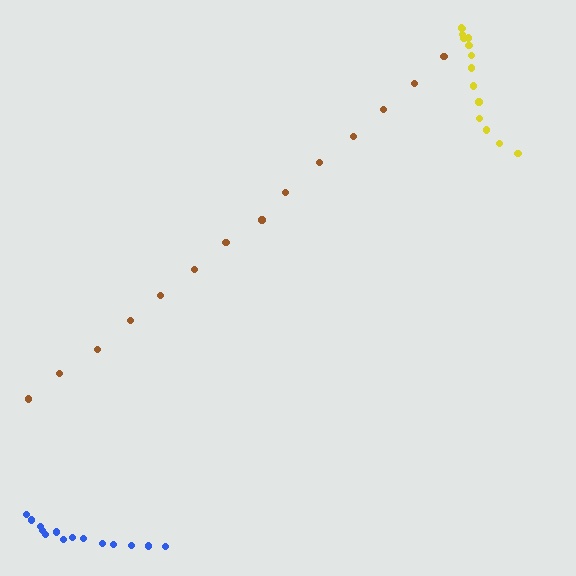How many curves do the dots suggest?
There are 3 distinct paths.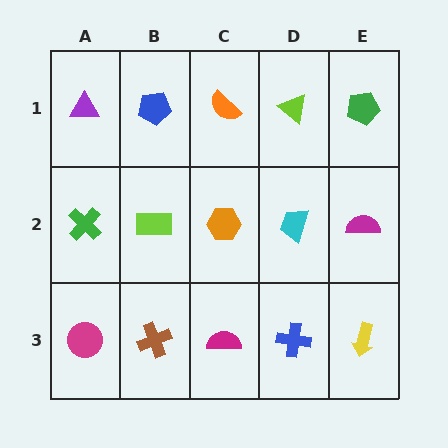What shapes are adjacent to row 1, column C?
An orange hexagon (row 2, column C), a blue pentagon (row 1, column B), a lime triangle (row 1, column D).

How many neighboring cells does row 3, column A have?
2.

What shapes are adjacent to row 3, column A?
A green cross (row 2, column A), a brown cross (row 3, column B).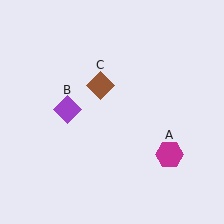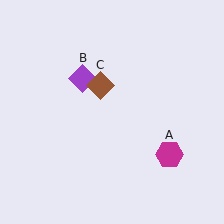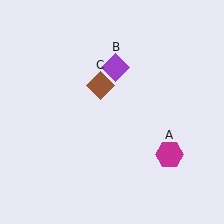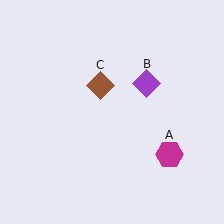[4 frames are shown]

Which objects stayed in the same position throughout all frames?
Magenta hexagon (object A) and brown diamond (object C) remained stationary.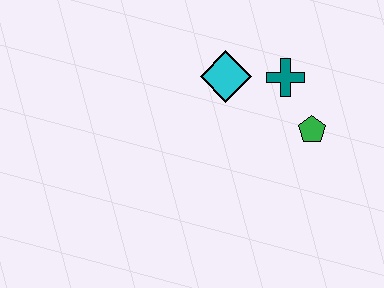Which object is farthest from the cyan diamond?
The green pentagon is farthest from the cyan diamond.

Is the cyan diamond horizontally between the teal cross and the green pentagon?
No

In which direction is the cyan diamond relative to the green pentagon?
The cyan diamond is to the left of the green pentagon.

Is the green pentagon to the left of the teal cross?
No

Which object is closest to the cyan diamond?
The teal cross is closest to the cyan diamond.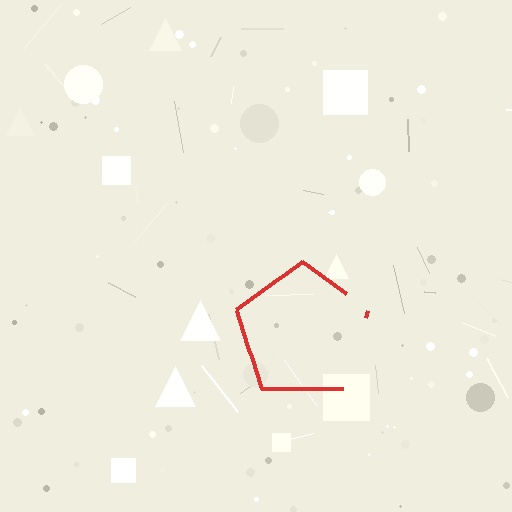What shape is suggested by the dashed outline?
The dashed outline suggests a pentagon.